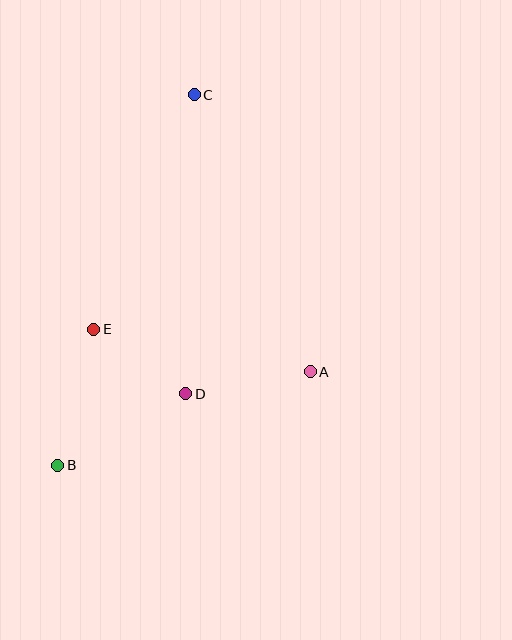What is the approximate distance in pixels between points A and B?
The distance between A and B is approximately 270 pixels.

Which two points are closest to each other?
Points D and E are closest to each other.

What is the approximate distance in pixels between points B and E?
The distance between B and E is approximately 141 pixels.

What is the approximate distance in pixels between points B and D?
The distance between B and D is approximately 147 pixels.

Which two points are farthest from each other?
Points B and C are farthest from each other.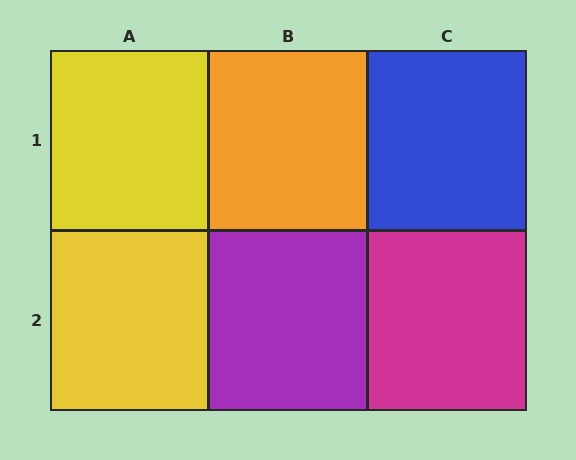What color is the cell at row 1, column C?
Blue.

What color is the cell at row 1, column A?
Yellow.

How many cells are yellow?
2 cells are yellow.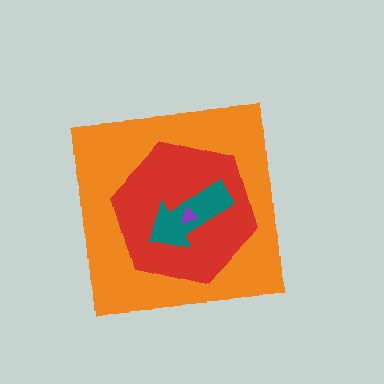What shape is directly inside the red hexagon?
The teal arrow.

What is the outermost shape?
The orange square.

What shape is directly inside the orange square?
The red hexagon.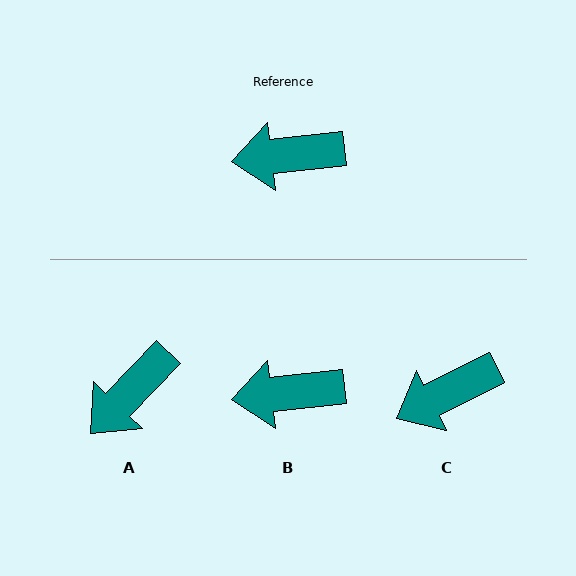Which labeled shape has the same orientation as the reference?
B.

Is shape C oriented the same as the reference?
No, it is off by about 20 degrees.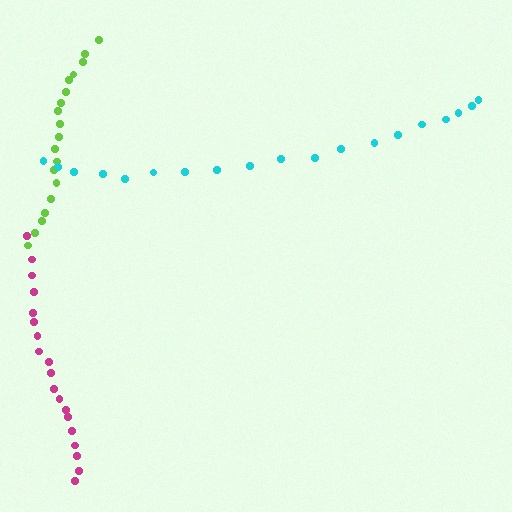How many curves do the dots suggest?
There are 3 distinct paths.